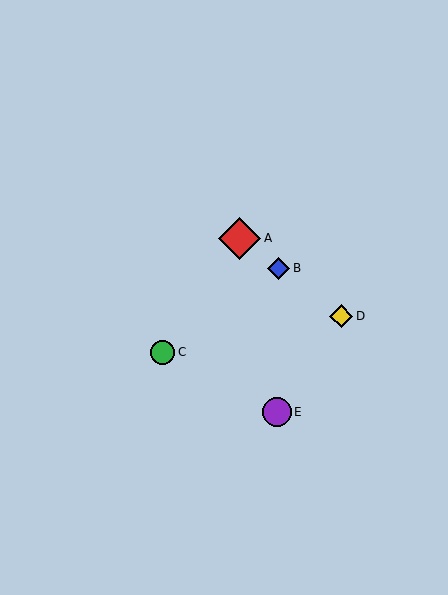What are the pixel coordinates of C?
Object C is at (163, 352).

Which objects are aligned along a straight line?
Objects A, B, D are aligned along a straight line.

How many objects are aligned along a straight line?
3 objects (A, B, D) are aligned along a straight line.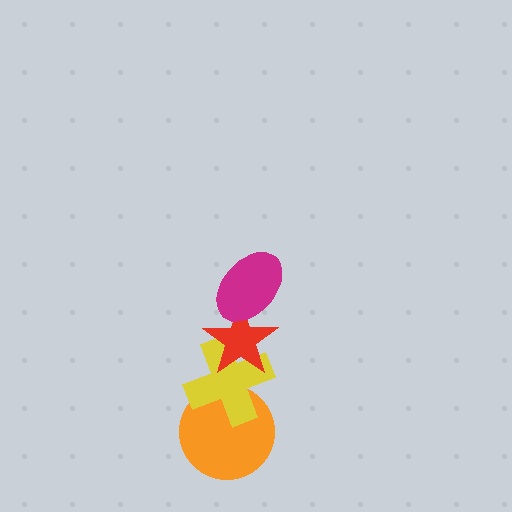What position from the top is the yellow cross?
The yellow cross is 3rd from the top.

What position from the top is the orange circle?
The orange circle is 4th from the top.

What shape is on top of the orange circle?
The yellow cross is on top of the orange circle.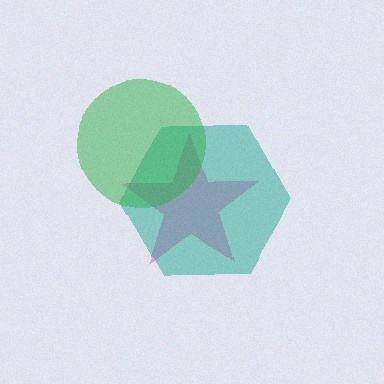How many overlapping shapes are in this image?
There are 3 overlapping shapes in the image.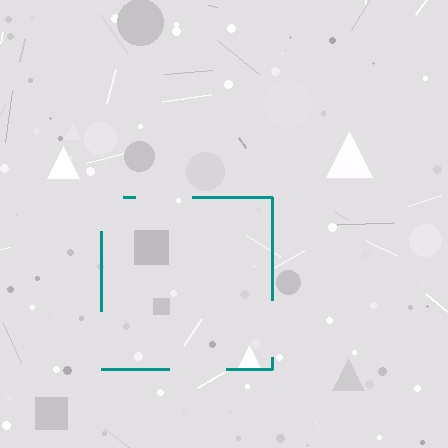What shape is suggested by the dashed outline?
The dashed outline suggests a square.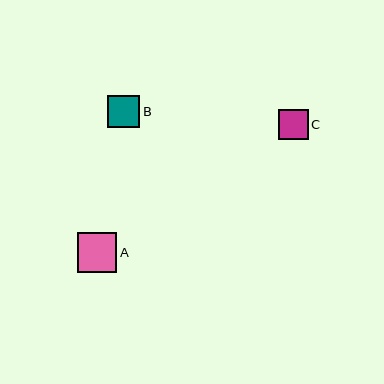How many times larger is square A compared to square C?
Square A is approximately 1.3 times the size of square C.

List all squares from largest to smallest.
From largest to smallest: A, B, C.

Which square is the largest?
Square A is the largest with a size of approximately 39 pixels.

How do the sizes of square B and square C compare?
Square B and square C are approximately the same size.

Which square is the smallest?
Square C is the smallest with a size of approximately 30 pixels.